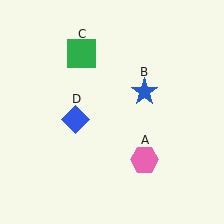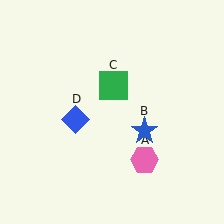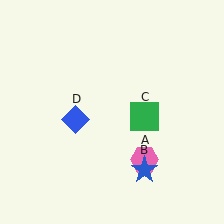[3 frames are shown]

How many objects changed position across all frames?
2 objects changed position: blue star (object B), green square (object C).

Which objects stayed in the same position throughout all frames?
Pink hexagon (object A) and blue diamond (object D) remained stationary.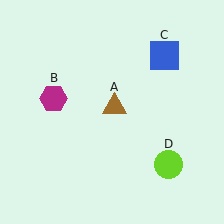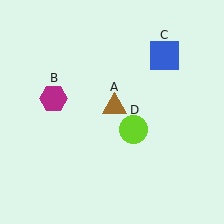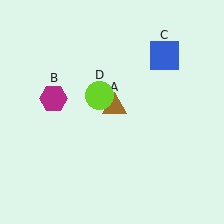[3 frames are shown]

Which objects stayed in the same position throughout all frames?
Brown triangle (object A) and magenta hexagon (object B) and blue square (object C) remained stationary.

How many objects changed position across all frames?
1 object changed position: lime circle (object D).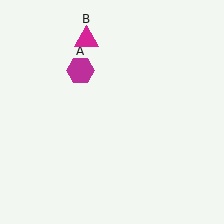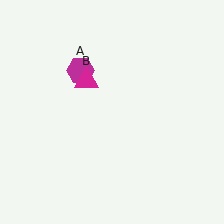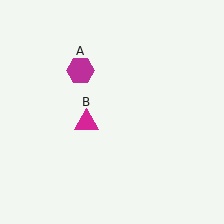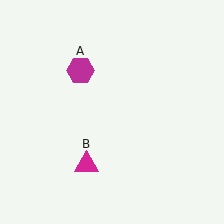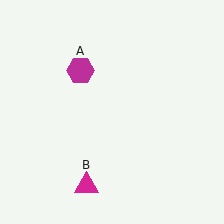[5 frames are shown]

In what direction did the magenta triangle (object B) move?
The magenta triangle (object B) moved down.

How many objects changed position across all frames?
1 object changed position: magenta triangle (object B).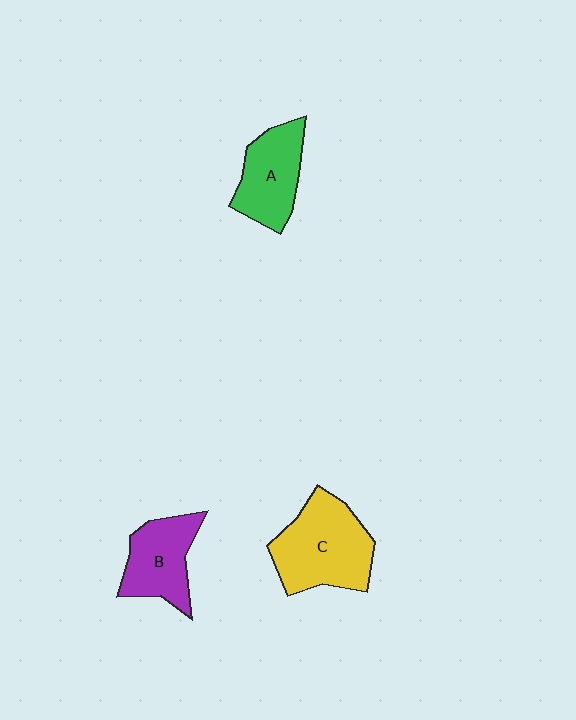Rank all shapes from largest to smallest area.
From largest to smallest: C (yellow), A (green), B (purple).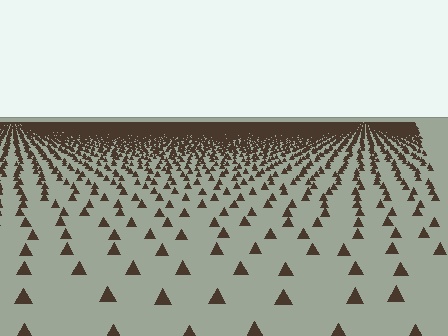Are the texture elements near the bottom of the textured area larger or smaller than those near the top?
Larger. Near the bottom, elements are closer to the viewer and appear at a bigger on-screen size.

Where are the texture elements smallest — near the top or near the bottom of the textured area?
Near the top.